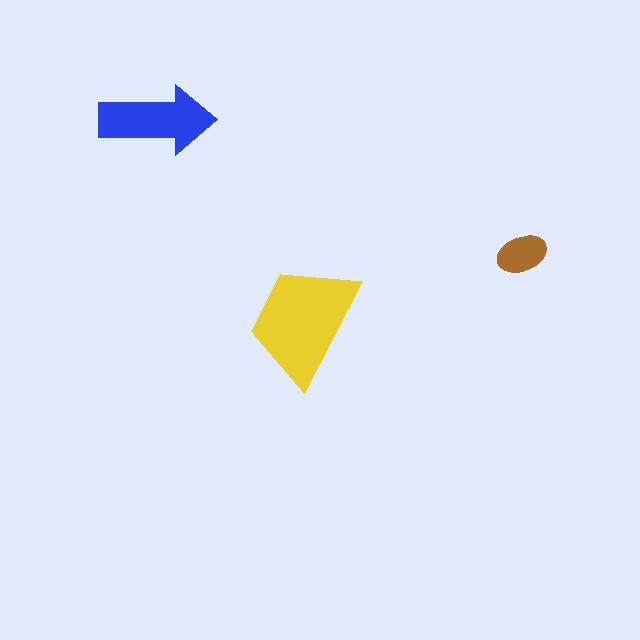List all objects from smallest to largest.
The brown ellipse, the blue arrow, the yellow trapezoid.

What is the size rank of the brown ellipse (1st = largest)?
3rd.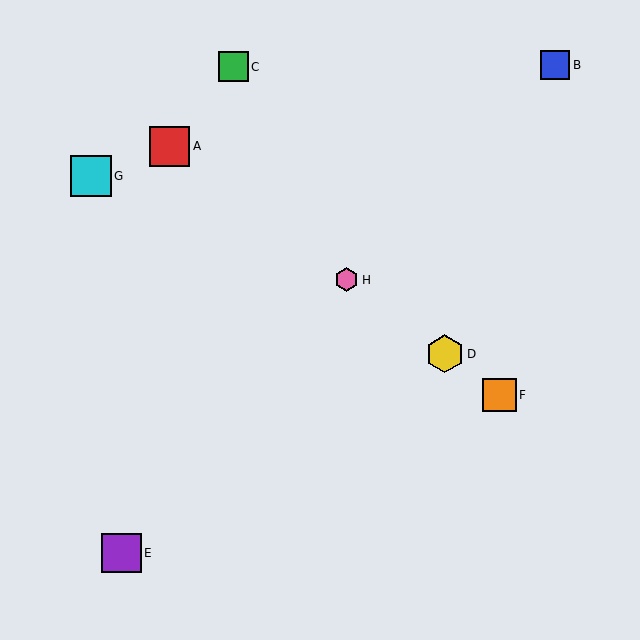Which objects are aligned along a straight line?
Objects A, D, F, H are aligned along a straight line.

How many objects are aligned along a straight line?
4 objects (A, D, F, H) are aligned along a straight line.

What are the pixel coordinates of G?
Object G is at (91, 176).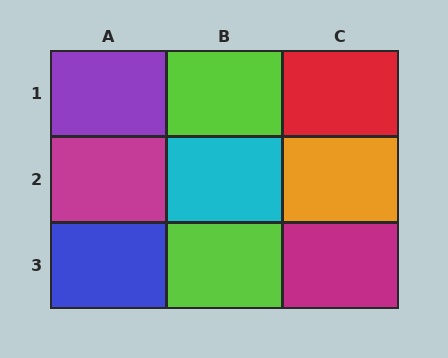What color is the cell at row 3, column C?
Magenta.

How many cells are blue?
1 cell is blue.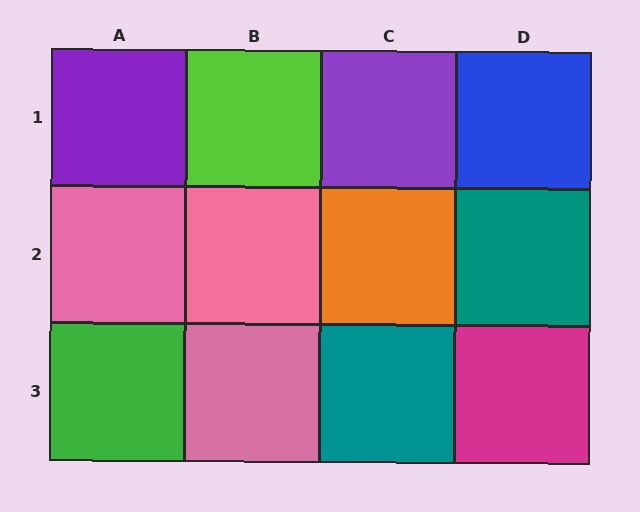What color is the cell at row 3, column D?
Magenta.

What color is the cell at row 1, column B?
Lime.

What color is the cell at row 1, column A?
Purple.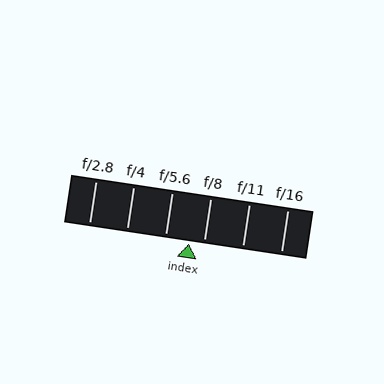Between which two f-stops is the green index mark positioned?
The index mark is between f/5.6 and f/8.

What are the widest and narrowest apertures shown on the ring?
The widest aperture shown is f/2.8 and the narrowest is f/16.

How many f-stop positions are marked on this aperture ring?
There are 6 f-stop positions marked.